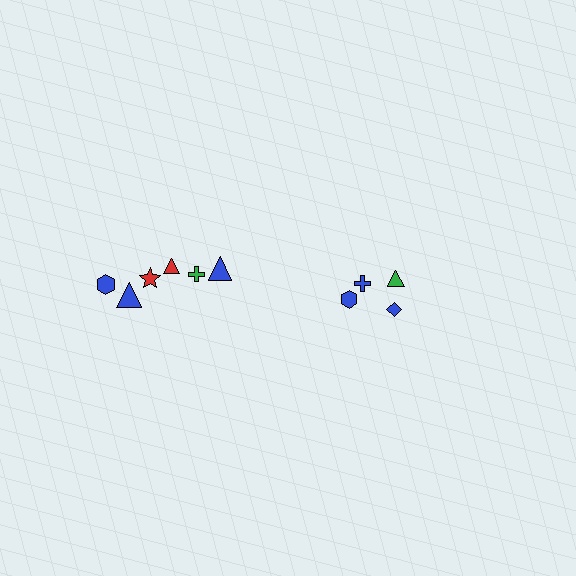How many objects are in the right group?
There are 4 objects.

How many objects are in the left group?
There are 6 objects.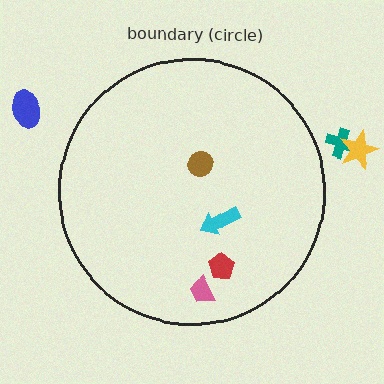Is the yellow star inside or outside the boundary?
Outside.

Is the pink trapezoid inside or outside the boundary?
Inside.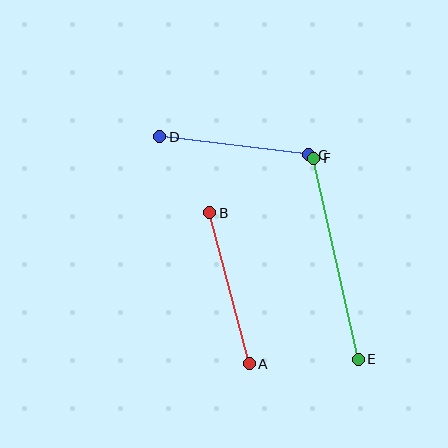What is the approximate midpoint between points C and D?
The midpoint is at approximately (234, 146) pixels.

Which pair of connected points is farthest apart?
Points E and F are farthest apart.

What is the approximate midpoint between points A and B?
The midpoint is at approximately (230, 288) pixels.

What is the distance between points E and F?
The distance is approximately 206 pixels.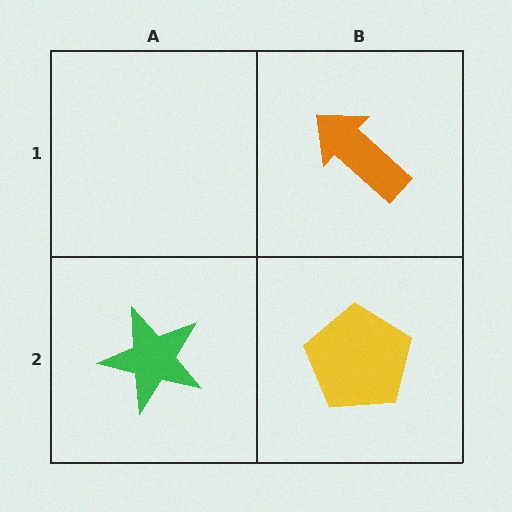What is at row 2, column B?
A yellow pentagon.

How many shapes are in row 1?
1 shape.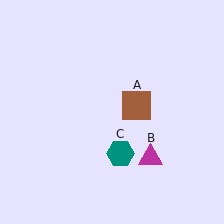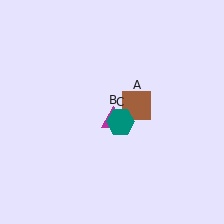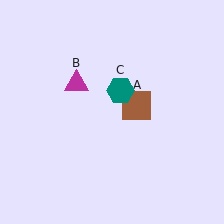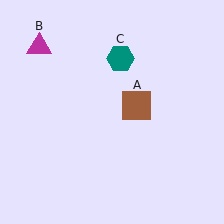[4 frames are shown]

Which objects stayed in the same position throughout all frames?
Brown square (object A) remained stationary.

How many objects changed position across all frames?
2 objects changed position: magenta triangle (object B), teal hexagon (object C).